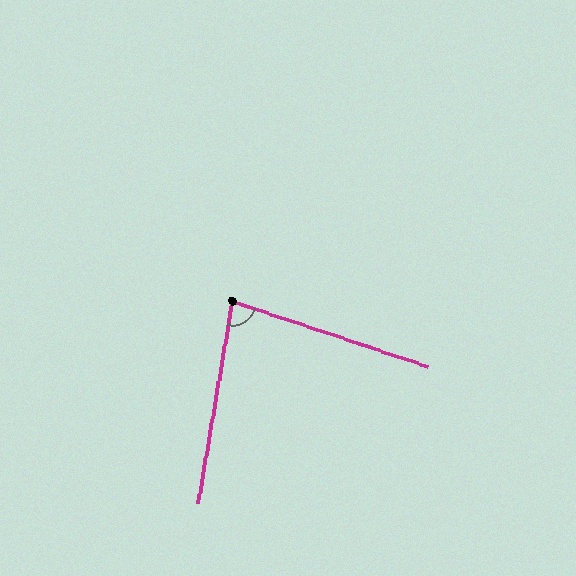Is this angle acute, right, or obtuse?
It is acute.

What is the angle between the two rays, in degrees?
Approximately 81 degrees.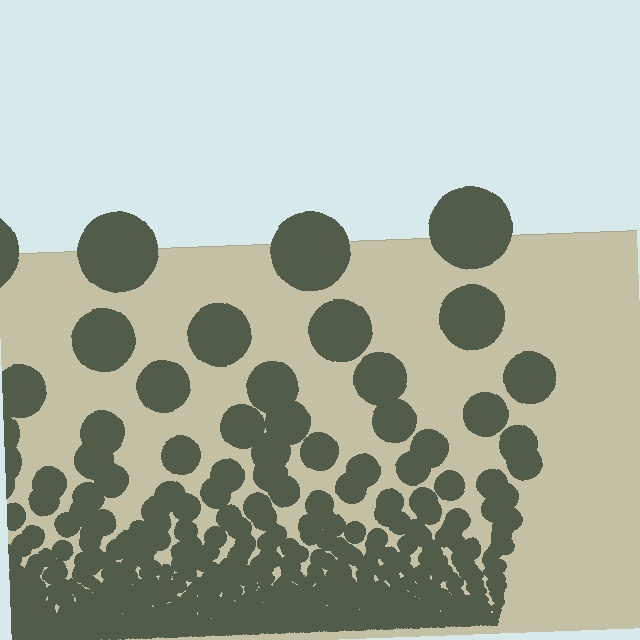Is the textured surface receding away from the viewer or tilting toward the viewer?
The surface appears to tilt toward the viewer. Texture elements get larger and sparser toward the top.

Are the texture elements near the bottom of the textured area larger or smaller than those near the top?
Smaller. The gradient is inverted — elements near the bottom are smaller and denser.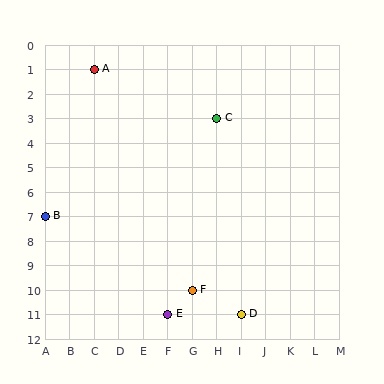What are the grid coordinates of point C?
Point C is at grid coordinates (H, 3).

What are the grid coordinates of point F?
Point F is at grid coordinates (G, 10).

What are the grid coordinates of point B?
Point B is at grid coordinates (A, 7).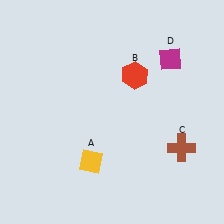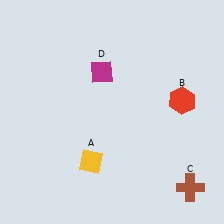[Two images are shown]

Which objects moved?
The objects that moved are: the red hexagon (B), the brown cross (C), the magenta diamond (D).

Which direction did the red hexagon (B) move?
The red hexagon (B) moved right.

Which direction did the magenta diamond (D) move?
The magenta diamond (D) moved left.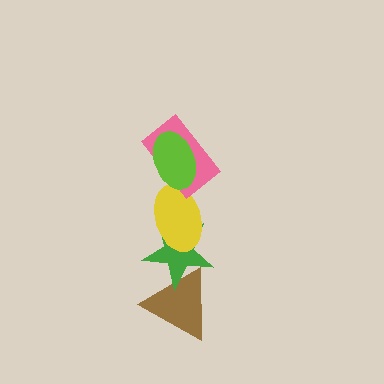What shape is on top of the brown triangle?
The green star is on top of the brown triangle.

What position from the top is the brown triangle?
The brown triangle is 5th from the top.